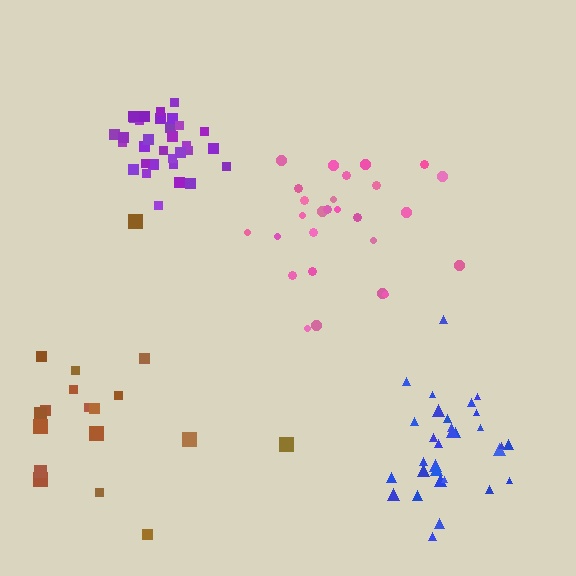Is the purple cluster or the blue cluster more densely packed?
Purple.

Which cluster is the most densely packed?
Purple.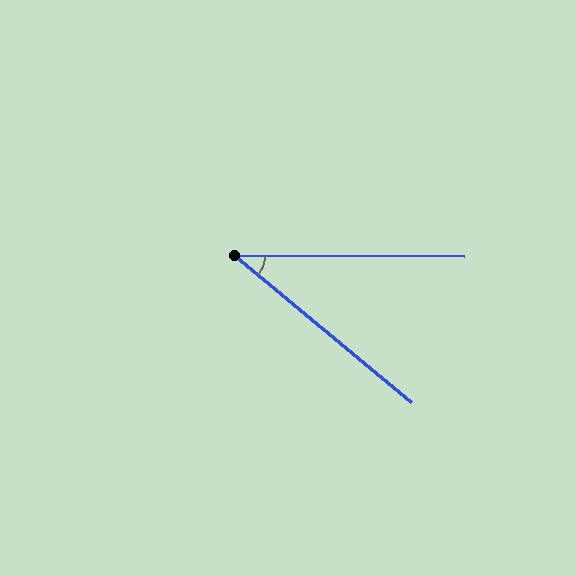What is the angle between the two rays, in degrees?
Approximately 40 degrees.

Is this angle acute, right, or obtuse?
It is acute.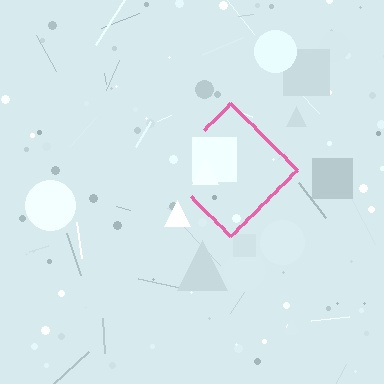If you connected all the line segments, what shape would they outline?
They would outline a diamond.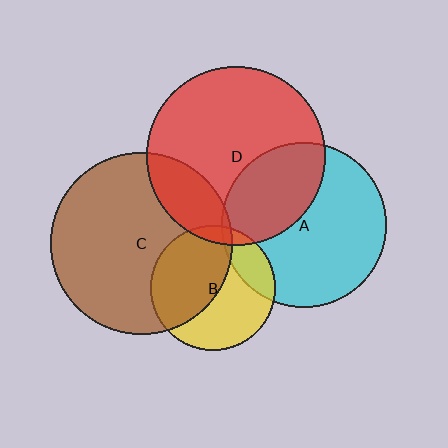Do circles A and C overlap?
Yes.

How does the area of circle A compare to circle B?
Approximately 1.8 times.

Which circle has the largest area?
Circle C (brown).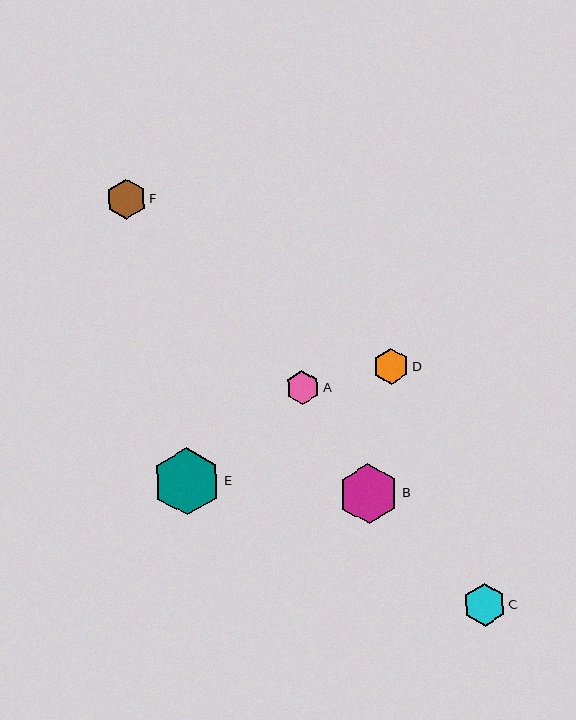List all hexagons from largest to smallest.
From largest to smallest: E, B, C, F, D, A.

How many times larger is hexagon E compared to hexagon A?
Hexagon E is approximately 2.0 times the size of hexagon A.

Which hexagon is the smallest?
Hexagon A is the smallest with a size of approximately 34 pixels.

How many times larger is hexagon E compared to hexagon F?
Hexagon E is approximately 1.7 times the size of hexagon F.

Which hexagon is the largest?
Hexagon E is the largest with a size of approximately 67 pixels.